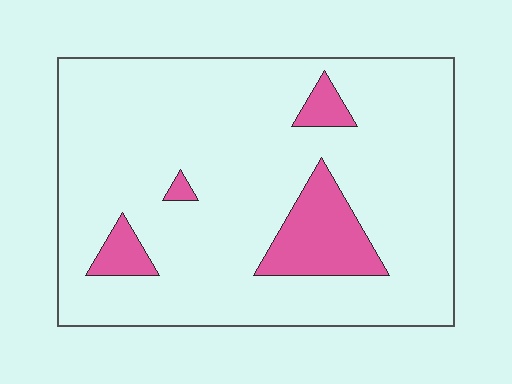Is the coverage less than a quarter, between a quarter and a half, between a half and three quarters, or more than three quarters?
Less than a quarter.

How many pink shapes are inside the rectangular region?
4.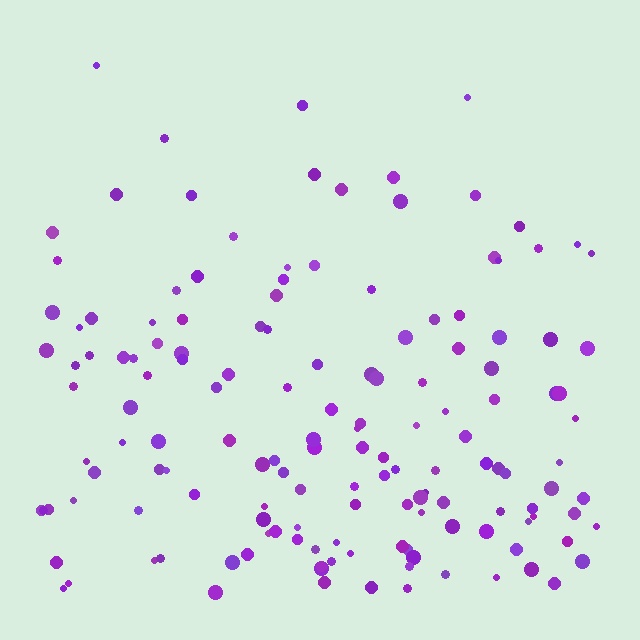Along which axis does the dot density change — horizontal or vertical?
Vertical.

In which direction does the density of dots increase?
From top to bottom, with the bottom side densest.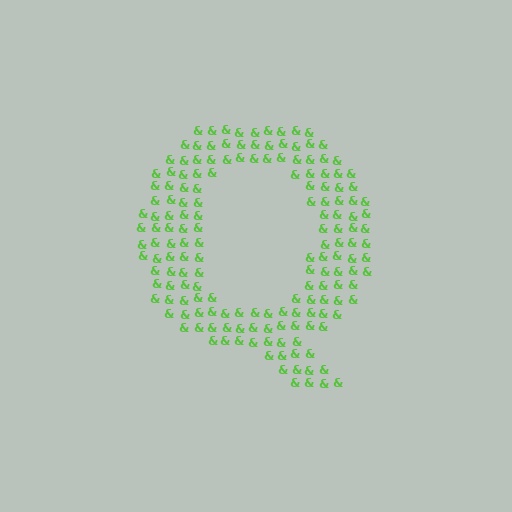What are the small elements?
The small elements are ampersands.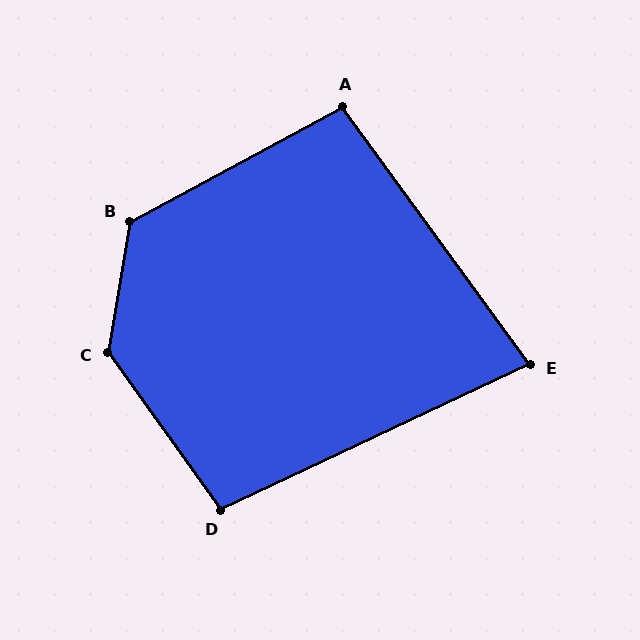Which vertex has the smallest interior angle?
E, at approximately 79 degrees.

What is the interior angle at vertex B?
Approximately 128 degrees (obtuse).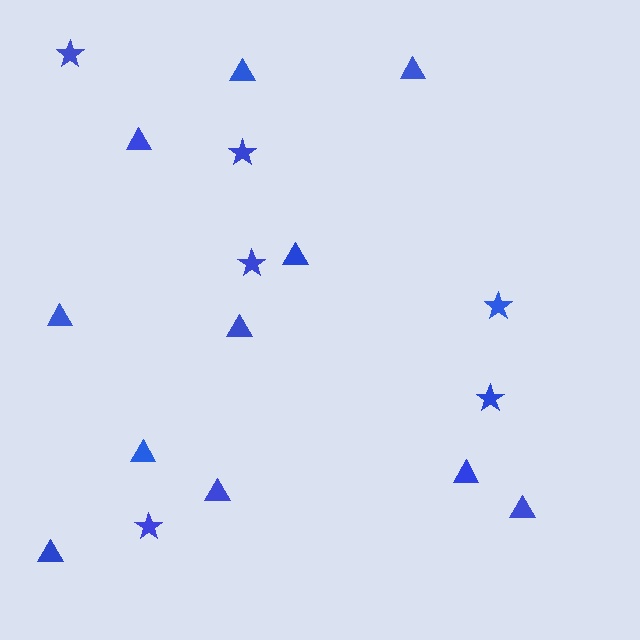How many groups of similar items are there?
There are 2 groups: one group of triangles (11) and one group of stars (6).